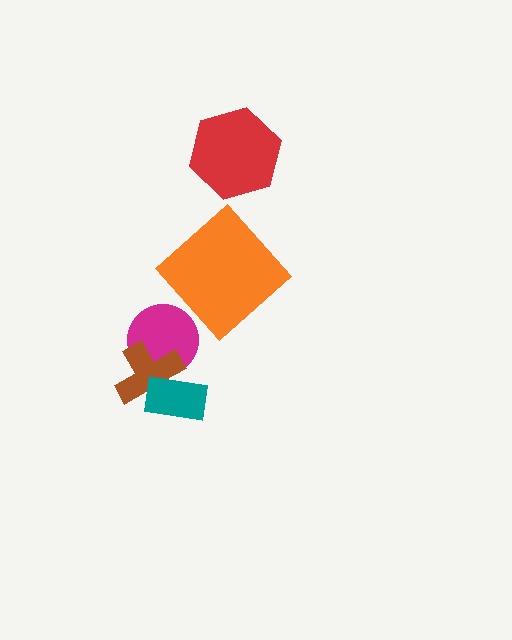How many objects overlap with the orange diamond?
0 objects overlap with the orange diamond.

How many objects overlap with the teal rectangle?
1 object overlaps with the teal rectangle.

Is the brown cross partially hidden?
Yes, it is partially covered by another shape.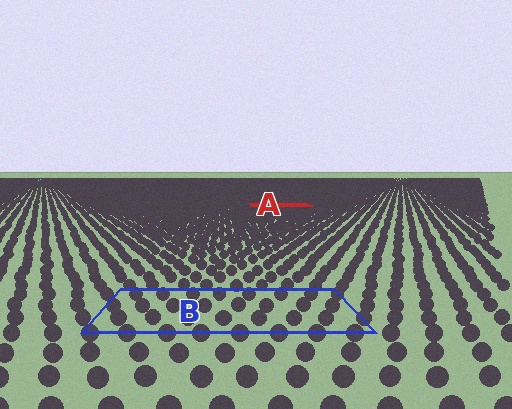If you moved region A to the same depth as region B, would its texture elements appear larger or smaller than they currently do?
They would appear larger. At a closer depth, the same texture elements are projected at a bigger on-screen size.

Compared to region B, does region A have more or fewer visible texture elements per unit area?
Region A has more texture elements per unit area — they are packed more densely because it is farther away.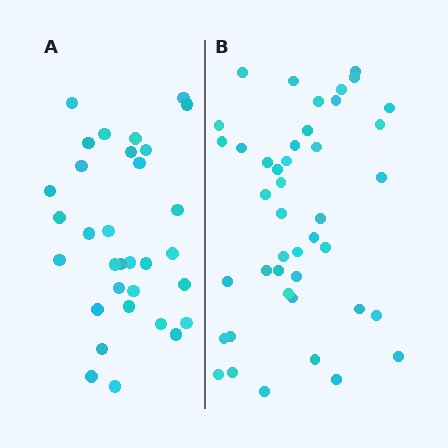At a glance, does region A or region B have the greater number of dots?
Region B (the right region) has more dots.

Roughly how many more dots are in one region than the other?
Region B has roughly 12 or so more dots than region A.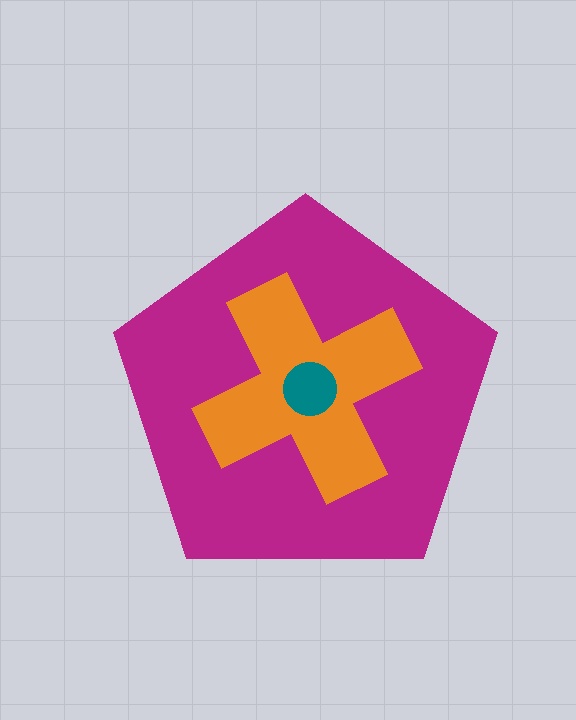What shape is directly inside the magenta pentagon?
The orange cross.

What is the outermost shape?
The magenta pentagon.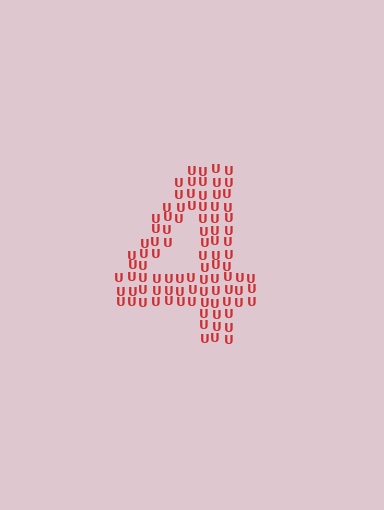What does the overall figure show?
The overall figure shows the digit 4.